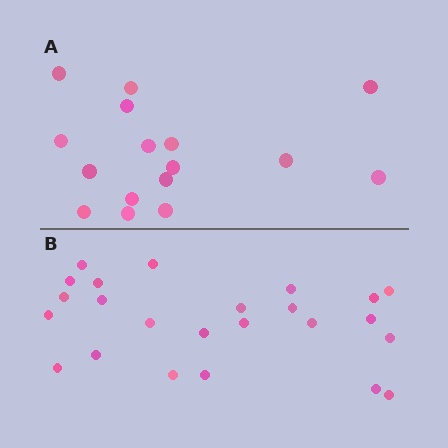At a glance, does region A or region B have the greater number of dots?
Region B (the bottom region) has more dots.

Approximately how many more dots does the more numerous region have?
Region B has roughly 8 or so more dots than region A.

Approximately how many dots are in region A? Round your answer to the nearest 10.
About 20 dots. (The exact count is 16, which rounds to 20.)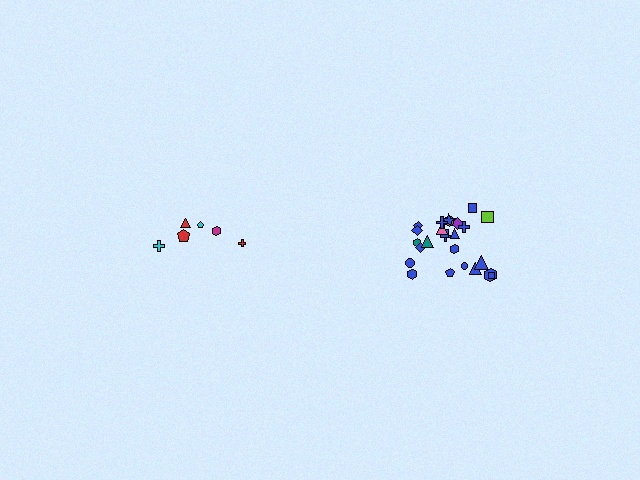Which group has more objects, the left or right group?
The right group.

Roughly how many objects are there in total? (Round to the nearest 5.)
Roughly 30 objects in total.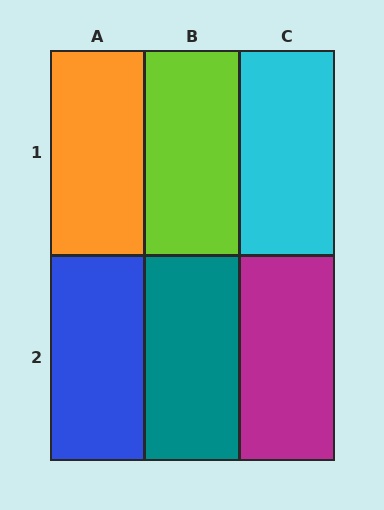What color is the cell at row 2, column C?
Magenta.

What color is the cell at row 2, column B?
Teal.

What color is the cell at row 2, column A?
Blue.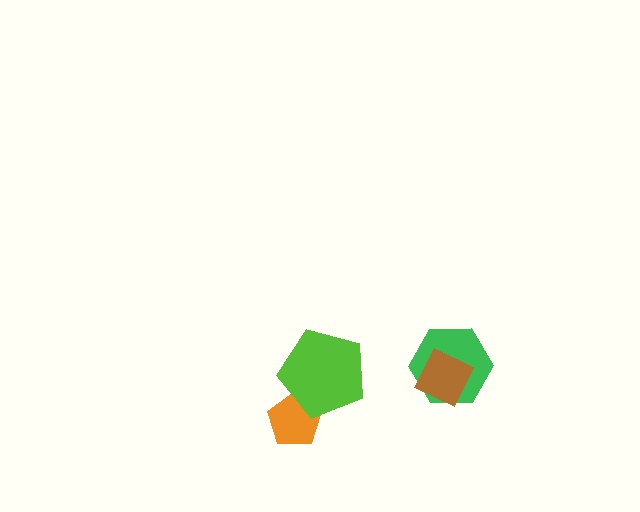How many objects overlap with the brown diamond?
1 object overlaps with the brown diamond.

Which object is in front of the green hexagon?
The brown diamond is in front of the green hexagon.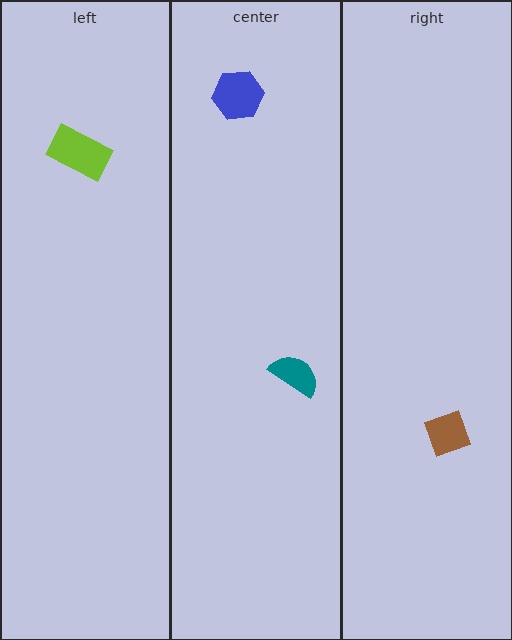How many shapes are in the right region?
1.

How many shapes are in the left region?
1.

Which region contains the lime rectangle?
The left region.